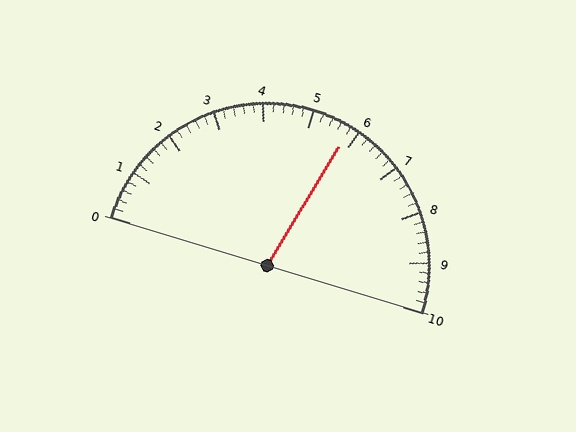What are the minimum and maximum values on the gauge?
The gauge ranges from 0 to 10.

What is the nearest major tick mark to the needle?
The nearest major tick mark is 6.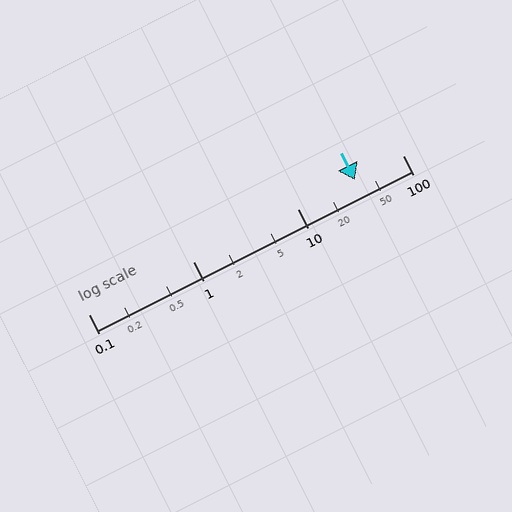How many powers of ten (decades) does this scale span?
The scale spans 3 decades, from 0.1 to 100.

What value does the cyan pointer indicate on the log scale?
The pointer indicates approximately 35.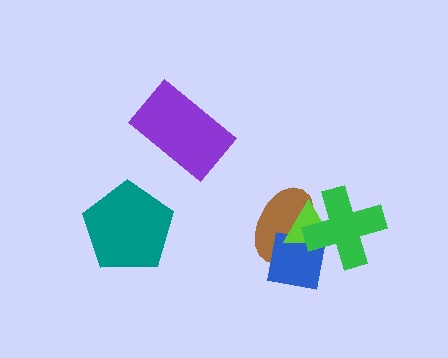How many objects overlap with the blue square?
3 objects overlap with the blue square.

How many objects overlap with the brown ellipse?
3 objects overlap with the brown ellipse.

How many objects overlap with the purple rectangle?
0 objects overlap with the purple rectangle.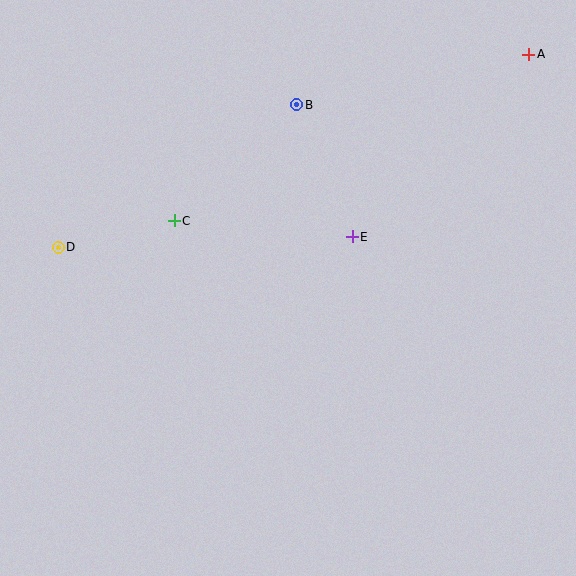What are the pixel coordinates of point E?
Point E is at (352, 237).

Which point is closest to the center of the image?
Point E at (352, 237) is closest to the center.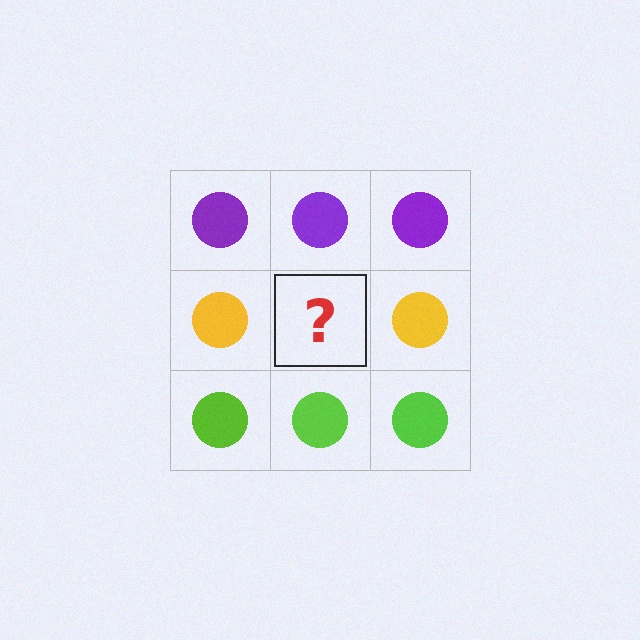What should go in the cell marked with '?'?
The missing cell should contain a yellow circle.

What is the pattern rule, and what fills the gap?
The rule is that each row has a consistent color. The gap should be filled with a yellow circle.